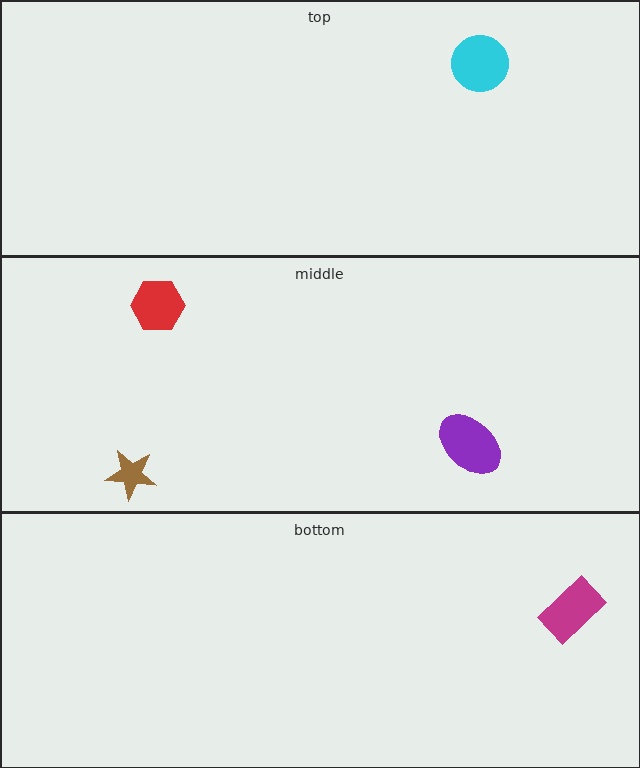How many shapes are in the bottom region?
1.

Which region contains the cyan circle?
The top region.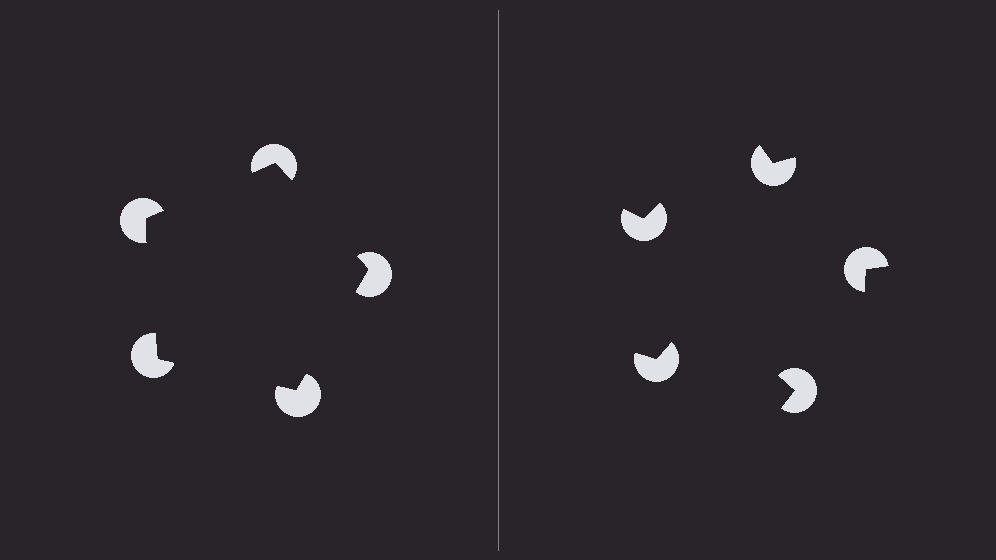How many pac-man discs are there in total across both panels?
10 — 5 on each side.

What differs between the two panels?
The pac-man discs are positioned identically on both sides; only the wedge orientations differ. On the left they align to a pentagon; on the right they are misaligned.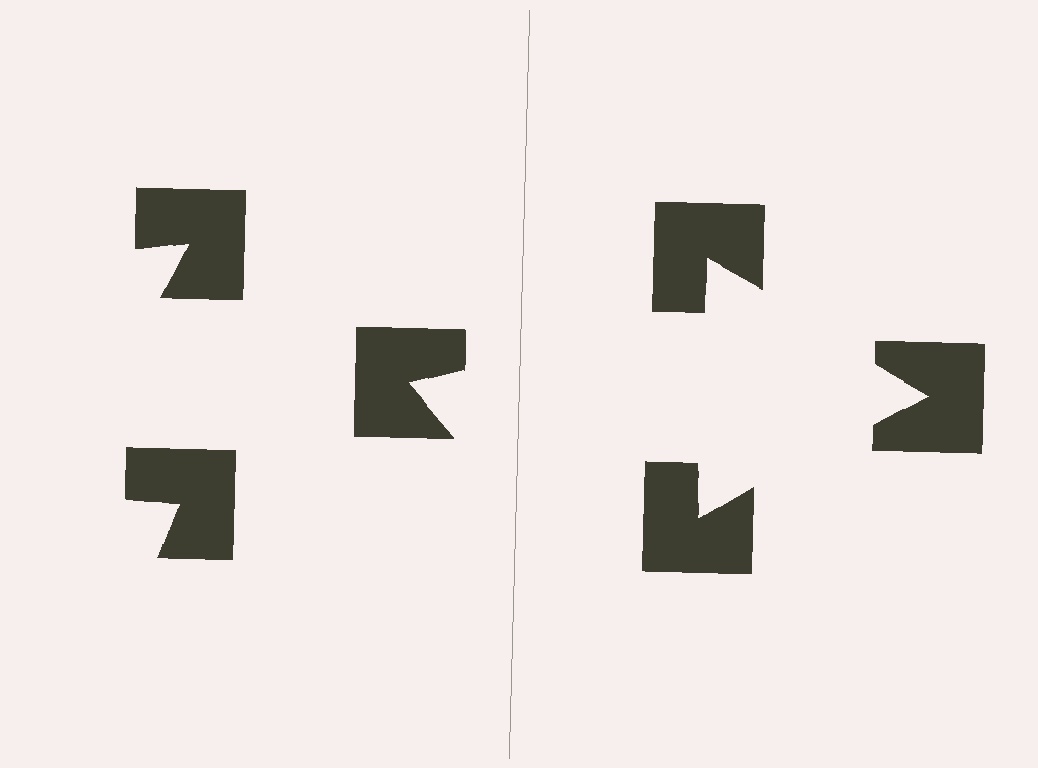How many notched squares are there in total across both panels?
6 — 3 on each side.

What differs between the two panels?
The notched squares are positioned identically on both sides; only the wedge orientations differ. On the right they align to a triangle; on the left they are misaligned.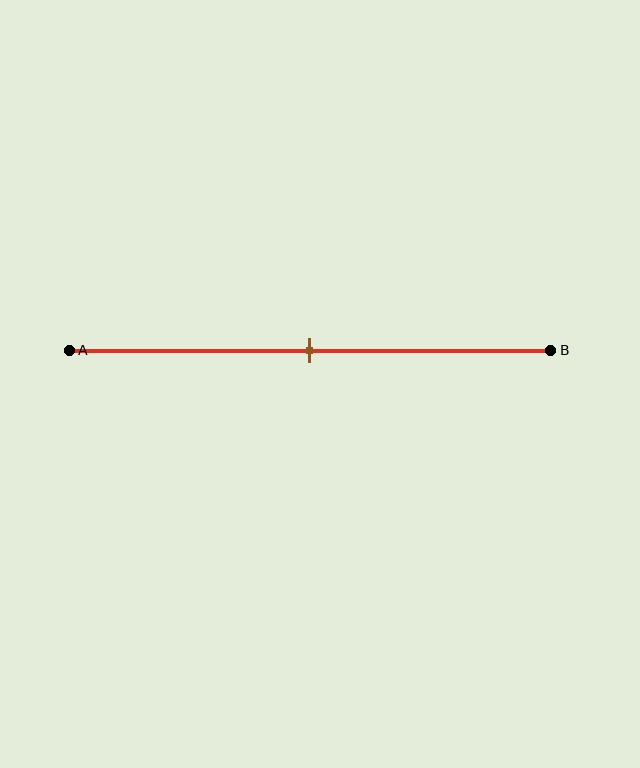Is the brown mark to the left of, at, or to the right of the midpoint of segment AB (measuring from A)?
The brown mark is approximately at the midpoint of segment AB.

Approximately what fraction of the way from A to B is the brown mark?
The brown mark is approximately 50% of the way from A to B.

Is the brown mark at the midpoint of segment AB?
Yes, the mark is approximately at the midpoint.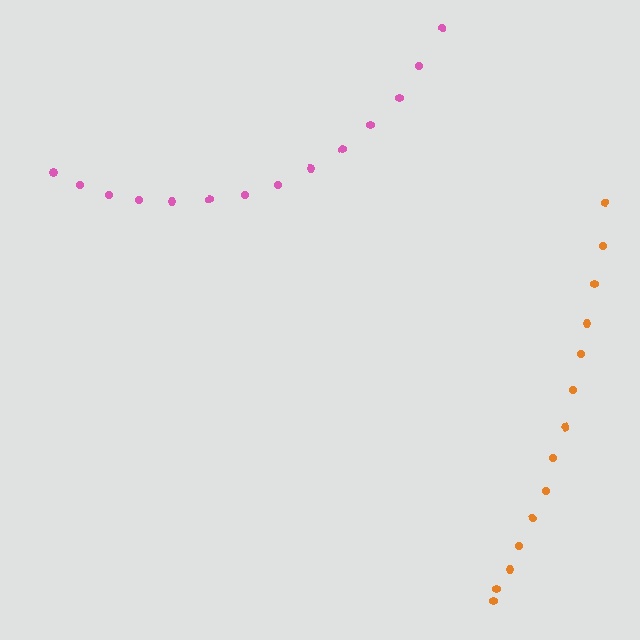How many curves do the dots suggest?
There are 2 distinct paths.